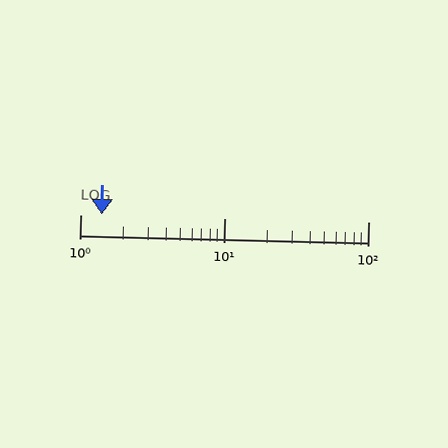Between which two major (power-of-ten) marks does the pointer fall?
The pointer is between 1 and 10.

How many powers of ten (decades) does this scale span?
The scale spans 2 decades, from 1 to 100.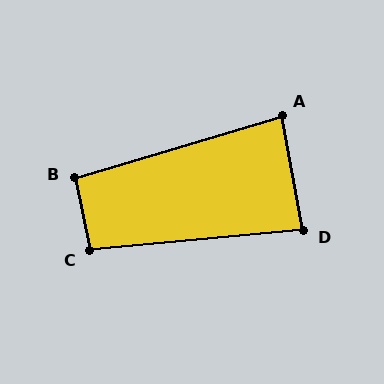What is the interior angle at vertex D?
Approximately 85 degrees (acute).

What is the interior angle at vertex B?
Approximately 95 degrees (obtuse).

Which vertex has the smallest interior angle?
A, at approximately 84 degrees.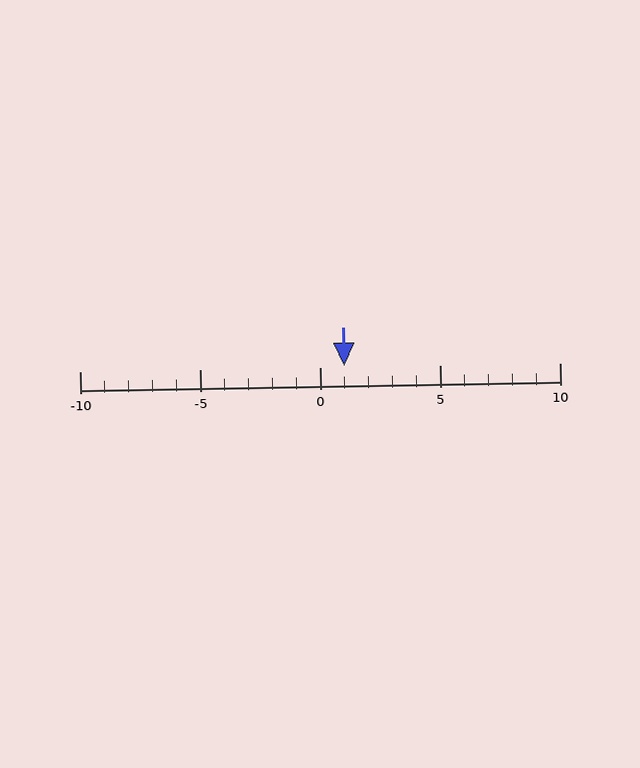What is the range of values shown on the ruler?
The ruler shows values from -10 to 10.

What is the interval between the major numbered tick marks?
The major tick marks are spaced 5 units apart.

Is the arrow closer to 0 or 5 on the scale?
The arrow is closer to 0.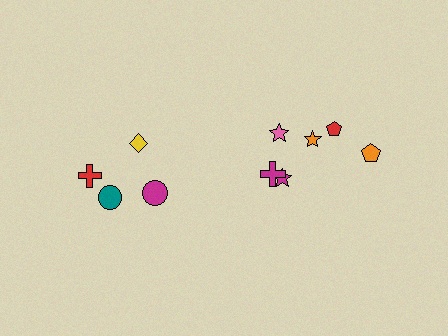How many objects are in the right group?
There are 6 objects.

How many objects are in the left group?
There are 4 objects.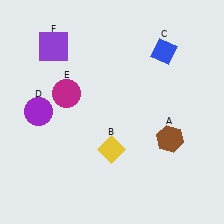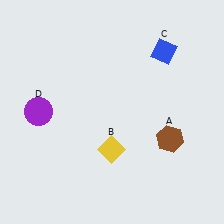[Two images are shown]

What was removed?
The purple square (F), the magenta circle (E) were removed in Image 2.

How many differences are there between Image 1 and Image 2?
There are 2 differences between the two images.